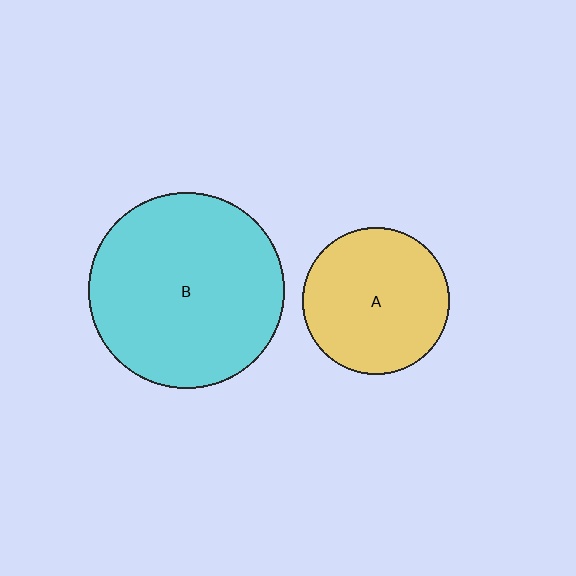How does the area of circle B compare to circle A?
Approximately 1.8 times.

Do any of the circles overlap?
No, none of the circles overlap.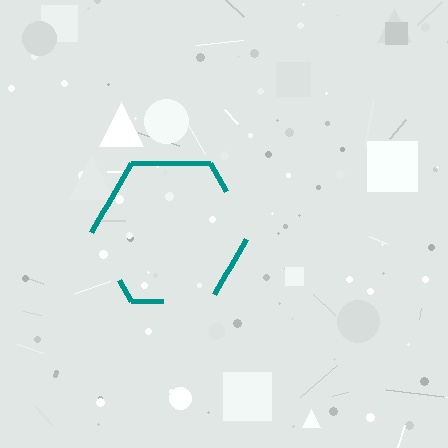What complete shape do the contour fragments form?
The contour fragments form a hexagon.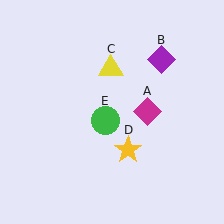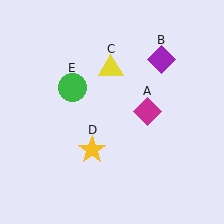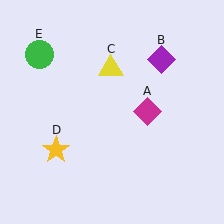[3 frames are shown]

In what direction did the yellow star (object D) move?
The yellow star (object D) moved left.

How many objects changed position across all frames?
2 objects changed position: yellow star (object D), green circle (object E).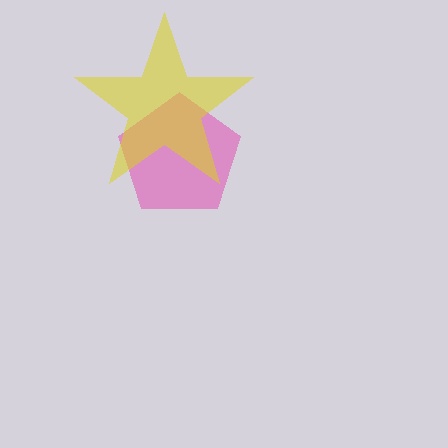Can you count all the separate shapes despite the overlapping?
Yes, there are 2 separate shapes.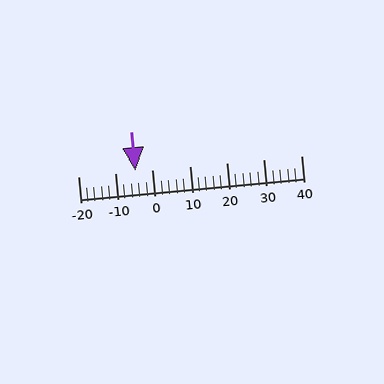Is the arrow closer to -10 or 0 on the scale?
The arrow is closer to 0.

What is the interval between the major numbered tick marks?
The major tick marks are spaced 10 units apart.